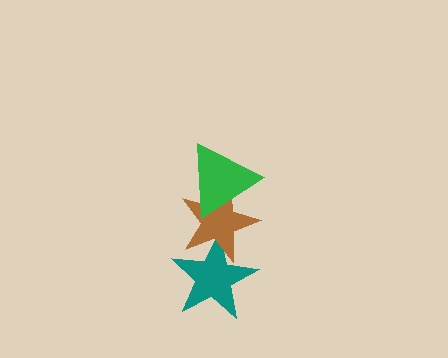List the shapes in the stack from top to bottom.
From top to bottom: the green triangle, the brown star, the teal star.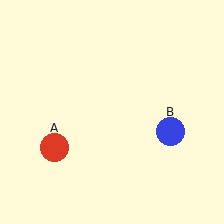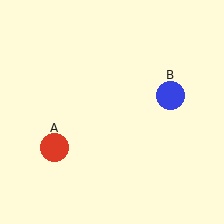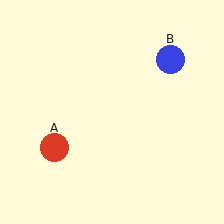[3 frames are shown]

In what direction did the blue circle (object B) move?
The blue circle (object B) moved up.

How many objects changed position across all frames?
1 object changed position: blue circle (object B).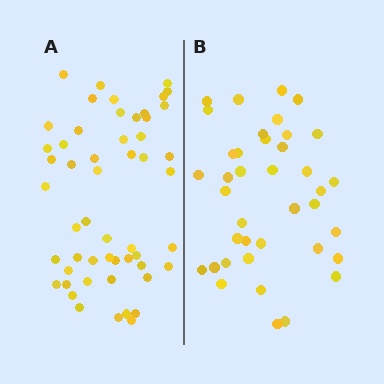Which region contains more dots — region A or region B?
Region A (the left region) has more dots.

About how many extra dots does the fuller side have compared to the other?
Region A has approximately 15 more dots than region B.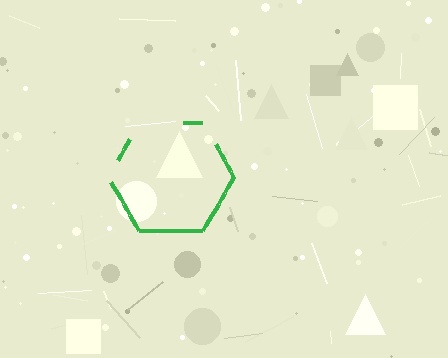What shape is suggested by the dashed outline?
The dashed outline suggests a hexagon.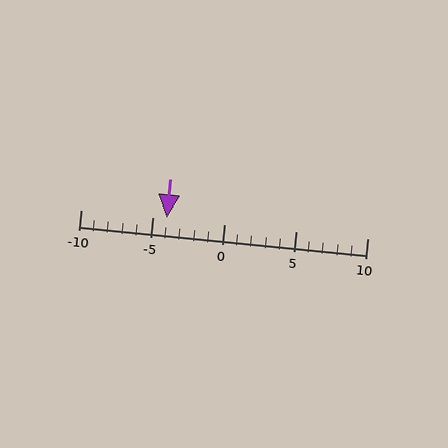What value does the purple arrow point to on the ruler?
The purple arrow points to approximately -4.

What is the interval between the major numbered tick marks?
The major tick marks are spaced 5 units apart.